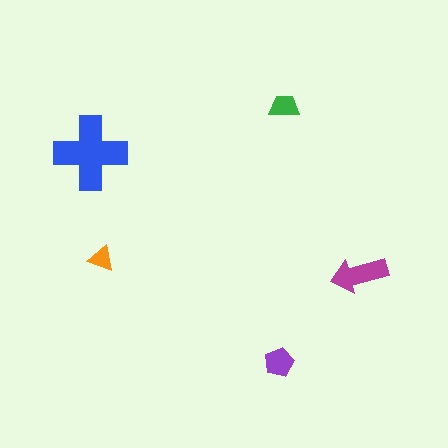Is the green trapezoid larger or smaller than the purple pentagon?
Smaller.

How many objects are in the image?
There are 5 objects in the image.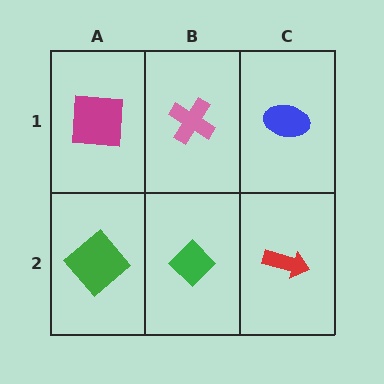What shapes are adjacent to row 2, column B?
A pink cross (row 1, column B), a green diamond (row 2, column A), a red arrow (row 2, column C).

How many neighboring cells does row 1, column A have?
2.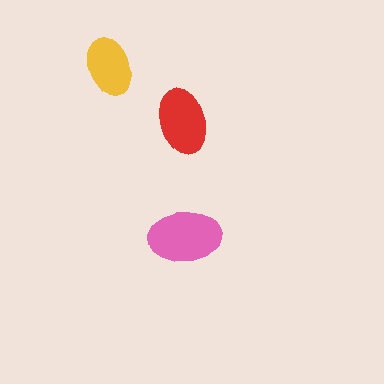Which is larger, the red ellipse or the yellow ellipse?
The red one.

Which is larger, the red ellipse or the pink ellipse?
The pink one.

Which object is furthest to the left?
The yellow ellipse is leftmost.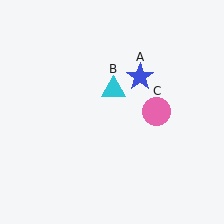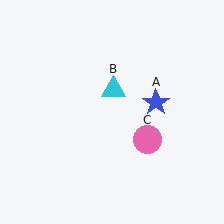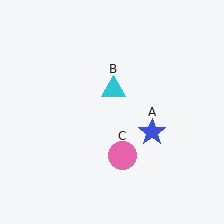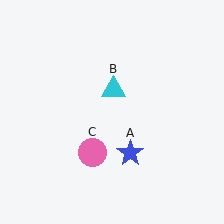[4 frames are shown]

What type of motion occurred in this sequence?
The blue star (object A), pink circle (object C) rotated clockwise around the center of the scene.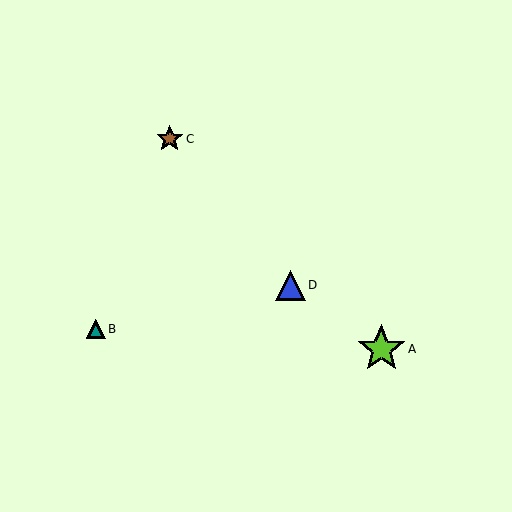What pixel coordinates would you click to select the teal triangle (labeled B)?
Click at (96, 329) to select the teal triangle B.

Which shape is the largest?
The lime star (labeled A) is the largest.